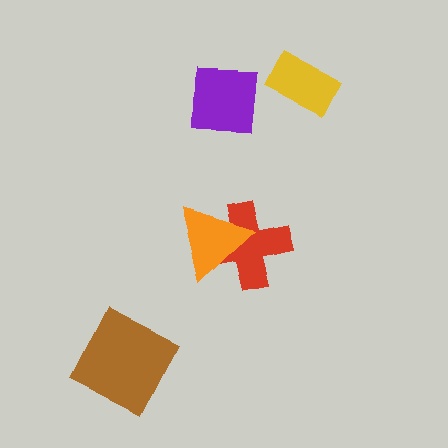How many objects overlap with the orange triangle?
1 object overlaps with the orange triangle.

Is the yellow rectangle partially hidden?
No, no other shape covers it.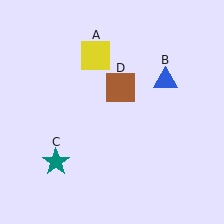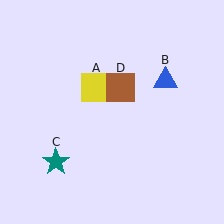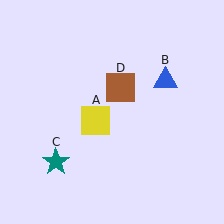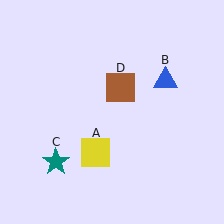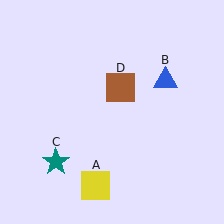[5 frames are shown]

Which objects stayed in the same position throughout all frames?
Blue triangle (object B) and teal star (object C) and brown square (object D) remained stationary.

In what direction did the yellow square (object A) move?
The yellow square (object A) moved down.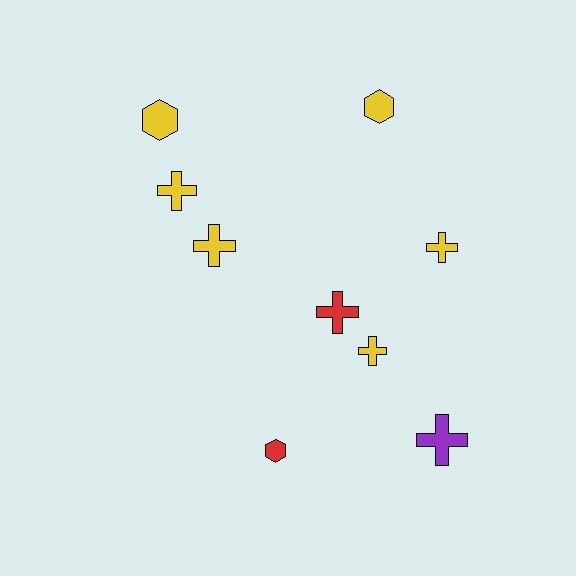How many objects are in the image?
There are 9 objects.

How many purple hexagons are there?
There are no purple hexagons.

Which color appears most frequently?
Yellow, with 6 objects.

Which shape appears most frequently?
Cross, with 6 objects.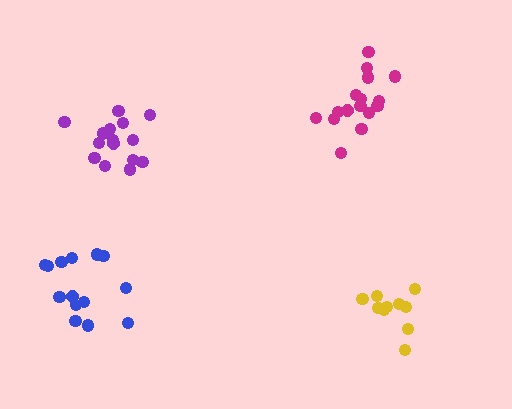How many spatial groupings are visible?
There are 4 spatial groupings.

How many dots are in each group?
Group 1: 15 dots, Group 2: 10 dots, Group 3: 14 dots, Group 4: 16 dots (55 total).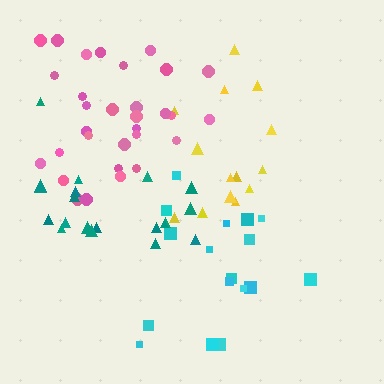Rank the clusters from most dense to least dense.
pink, teal, yellow, cyan.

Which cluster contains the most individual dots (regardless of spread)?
Pink (31).